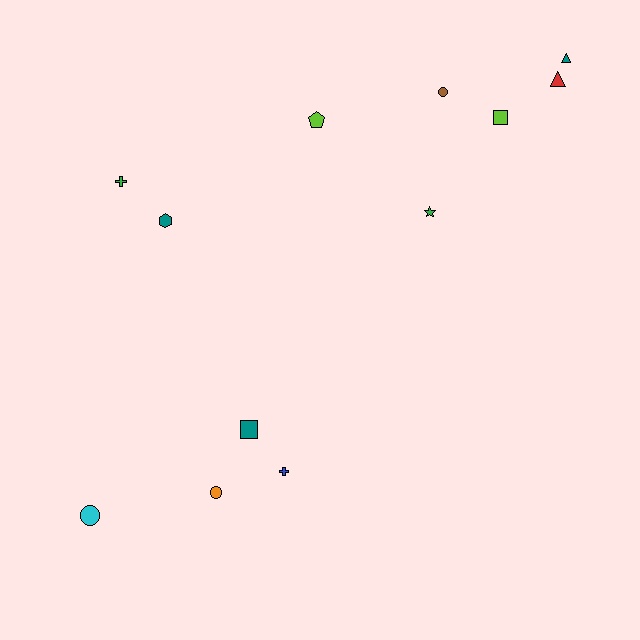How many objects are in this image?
There are 12 objects.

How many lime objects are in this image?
There are 2 lime objects.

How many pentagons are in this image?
There is 1 pentagon.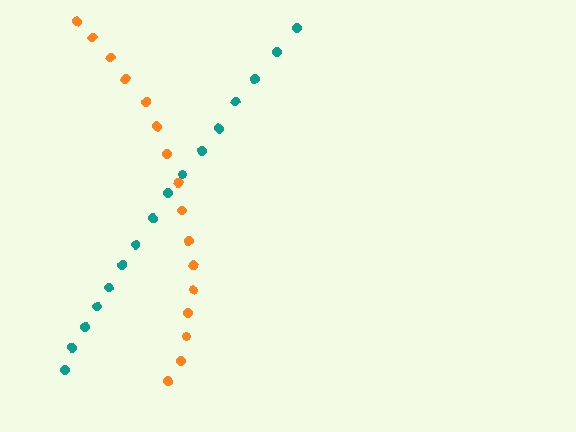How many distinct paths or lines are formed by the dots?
There are 2 distinct paths.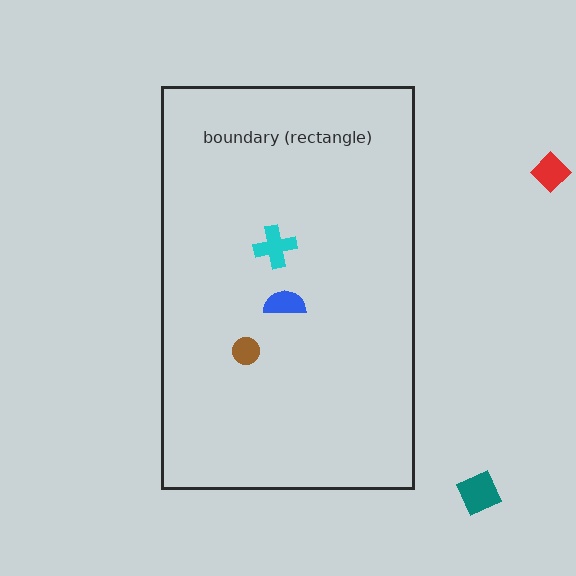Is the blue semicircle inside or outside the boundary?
Inside.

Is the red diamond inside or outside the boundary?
Outside.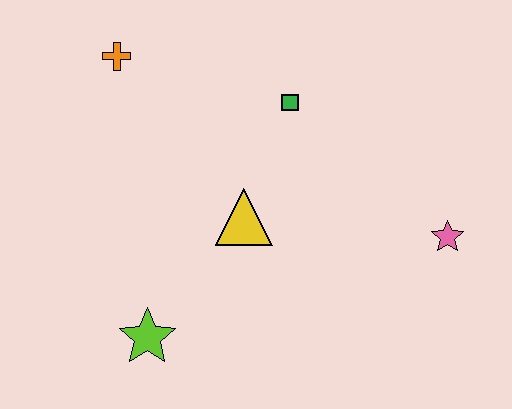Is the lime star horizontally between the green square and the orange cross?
Yes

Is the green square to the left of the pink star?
Yes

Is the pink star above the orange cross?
No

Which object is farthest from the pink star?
The orange cross is farthest from the pink star.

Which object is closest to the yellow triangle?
The green square is closest to the yellow triangle.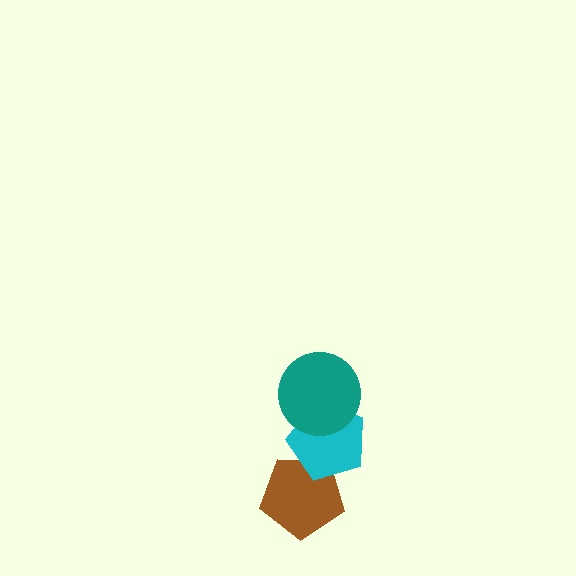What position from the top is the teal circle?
The teal circle is 1st from the top.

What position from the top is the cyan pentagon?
The cyan pentagon is 2nd from the top.